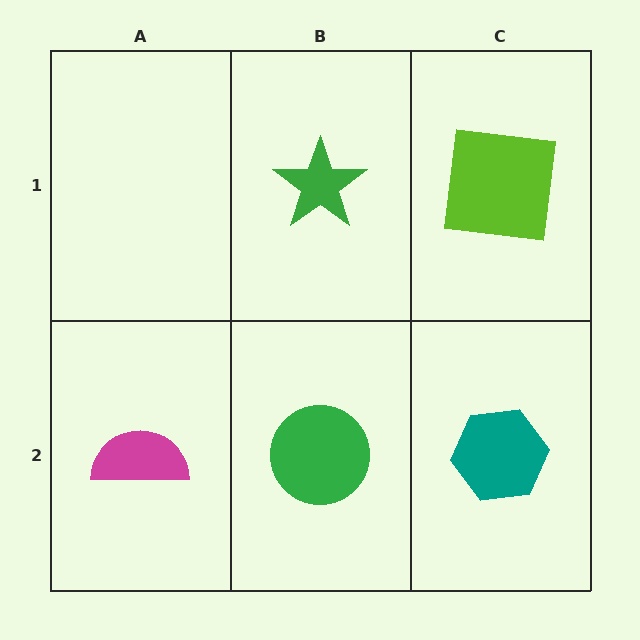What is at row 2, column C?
A teal hexagon.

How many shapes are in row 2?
3 shapes.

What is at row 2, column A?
A magenta semicircle.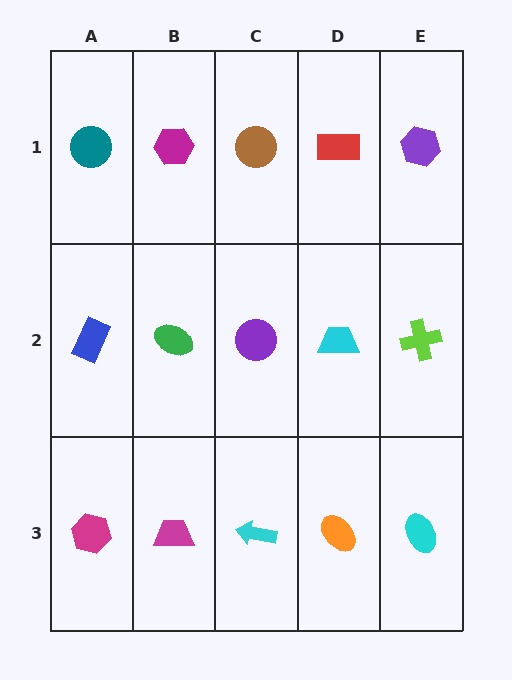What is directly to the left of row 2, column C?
A green ellipse.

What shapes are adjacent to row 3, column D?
A cyan trapezoid (row 2, column D), a cyan arrow (row 3, column C), a cyan ellipse (row 3, column E).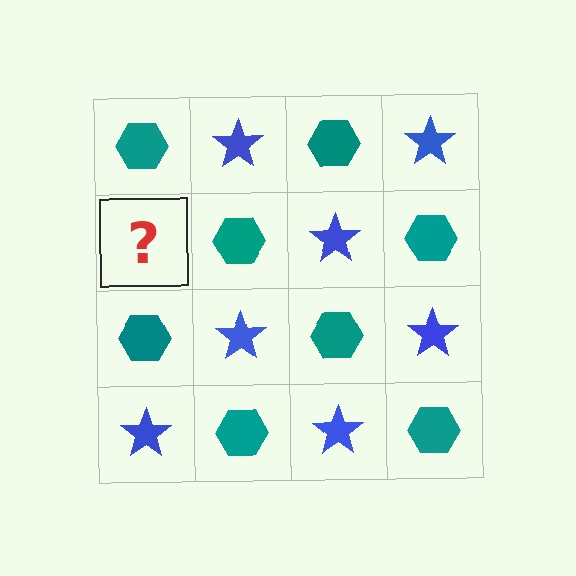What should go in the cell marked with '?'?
The missing cell should contain a blue star.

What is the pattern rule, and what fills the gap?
The rule is that it alternates teal hexagon and blue star in a checkerboard pattern. The gap should be filled with a blue star.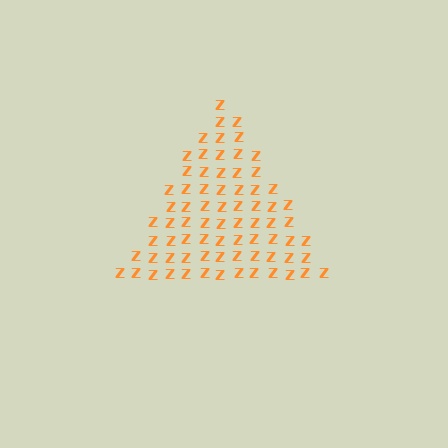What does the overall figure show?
The overall figure shows a triangle.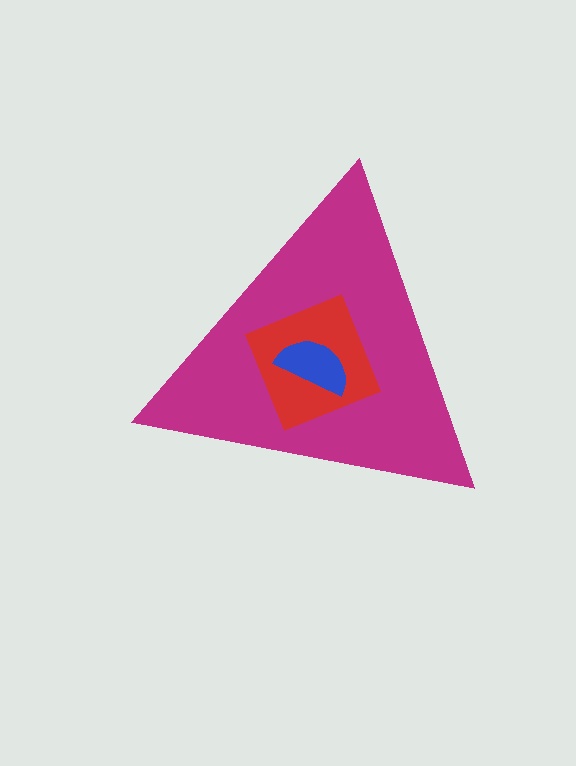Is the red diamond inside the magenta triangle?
Yes.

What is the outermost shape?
The magenta triangle.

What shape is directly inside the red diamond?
The blue semicircle.